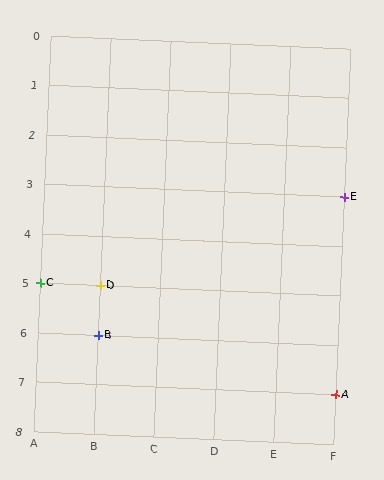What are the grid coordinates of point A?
Point A is at grid coordinates (F, 7).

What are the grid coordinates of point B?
Point B is at grid coordinates (B, 6).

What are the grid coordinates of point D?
Point D is at grid coordinates (B, 5).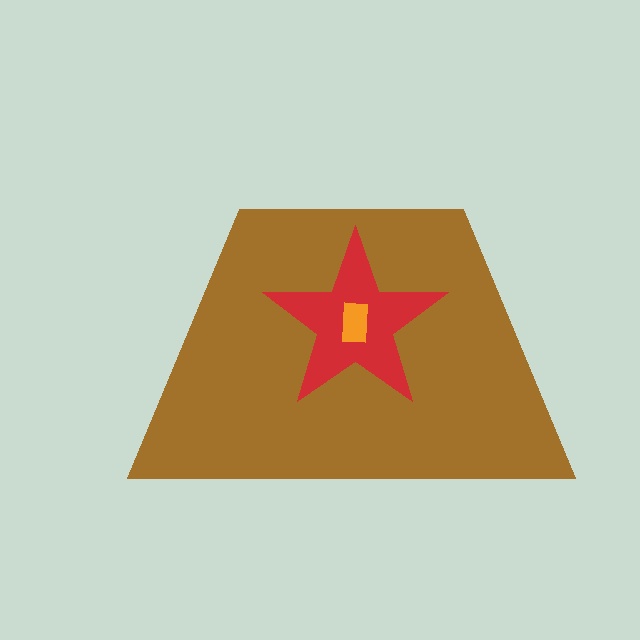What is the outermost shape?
The brown trapezoid.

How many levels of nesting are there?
3.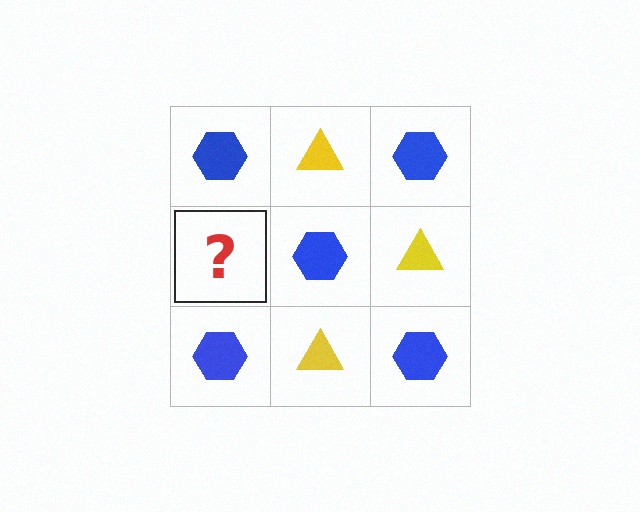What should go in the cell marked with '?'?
The missing cell should contain a yellow triangle.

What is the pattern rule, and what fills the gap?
The rule is that it alternates blue hexagon and yellow triangle in a checkerboard pattern. The gap should be filled with a yellow triangle.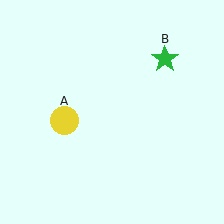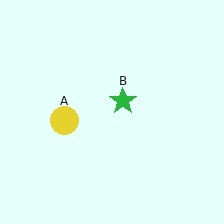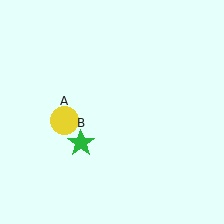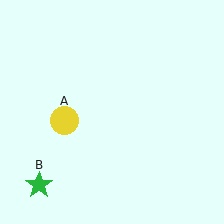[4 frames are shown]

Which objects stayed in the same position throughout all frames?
Yellow circle (object A) remained stationary.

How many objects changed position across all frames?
1 object changed position: green star (object B).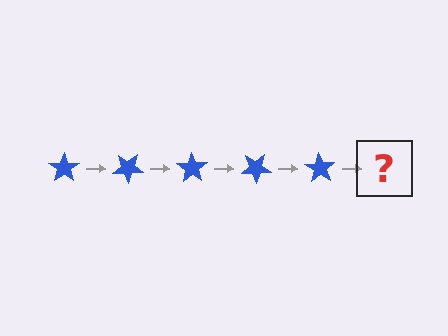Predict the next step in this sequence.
The next step is a blue star rotated 175 degrees.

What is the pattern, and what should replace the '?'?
The pattern is that the star rotates 35 degrees each step. The '?' should be a blue star rotated 175 degrees.